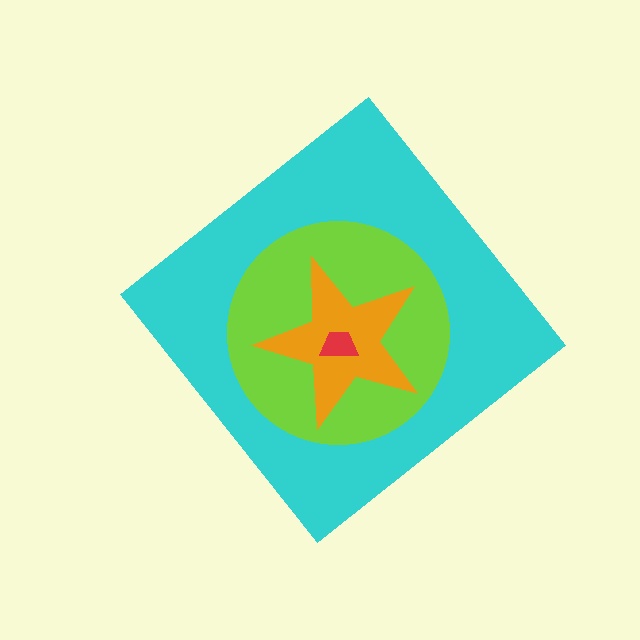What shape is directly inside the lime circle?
The orange star.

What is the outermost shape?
The cyan diamond.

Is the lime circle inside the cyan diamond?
Yes.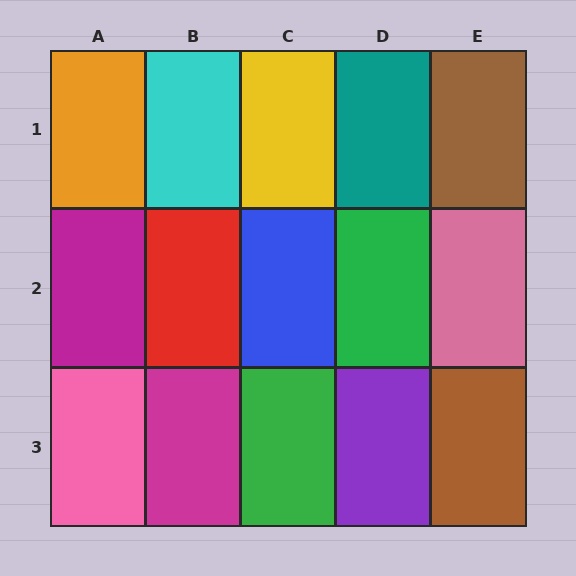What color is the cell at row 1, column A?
Orange.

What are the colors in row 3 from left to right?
Pink, magenta, green, purple, brown.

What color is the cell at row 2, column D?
Green.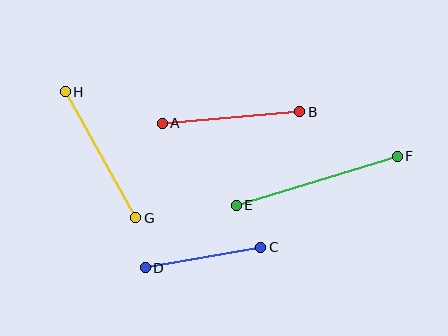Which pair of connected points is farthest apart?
Points E and F are farthest apart.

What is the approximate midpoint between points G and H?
The midpoint is at approximately (100, 155) pixels.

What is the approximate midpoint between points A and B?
The midpoint is at approximately (231, 117) pixels.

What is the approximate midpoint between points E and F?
The midpoint is at approximately (317, 181) pixels.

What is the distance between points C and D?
The distance is approximately 117 pixels.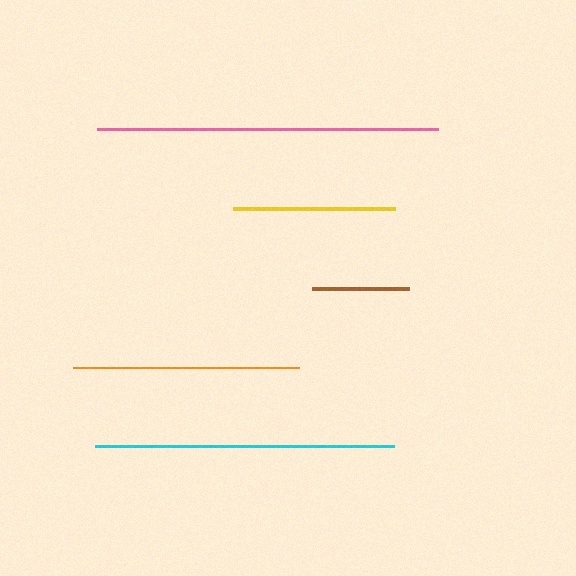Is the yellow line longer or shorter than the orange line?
The orange line is longer than the yellow line.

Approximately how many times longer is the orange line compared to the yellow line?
The orange line is approximately 1.4 times the length of the yellow line.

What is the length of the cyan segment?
The cyan segment is approximately 299 pixels long.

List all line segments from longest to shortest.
From longest to shortest: pink, cyan, orange, yellow, brown.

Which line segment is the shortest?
The brown line is the shortest at approximately 97 pixels.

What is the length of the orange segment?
The orange segment is approximately 226 pixels long.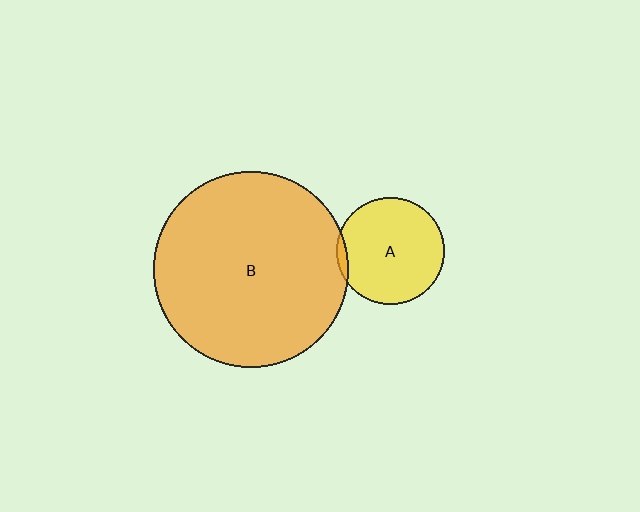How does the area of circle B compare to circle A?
Approximately 3.3 times.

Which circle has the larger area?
Circle B (orange).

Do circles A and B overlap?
Yes.